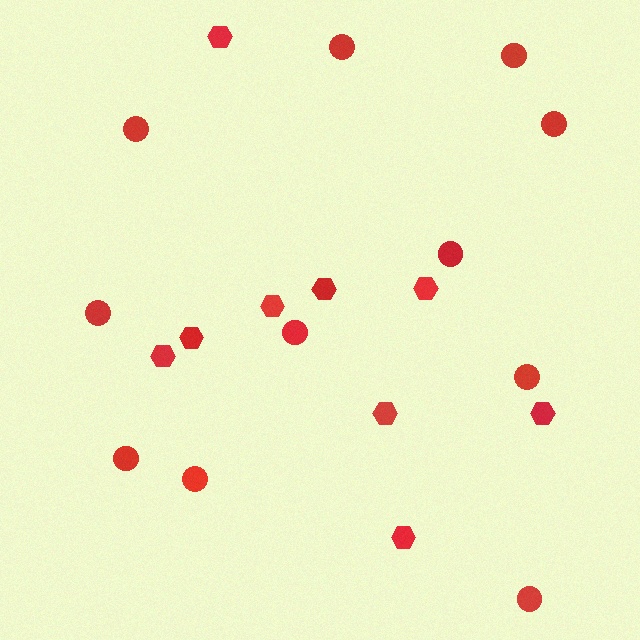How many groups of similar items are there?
There are 2 groups: one group of circles (11) and one group of hexagons (9).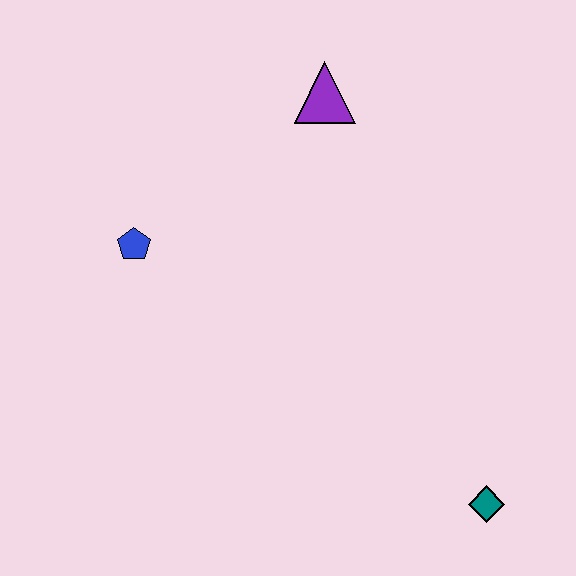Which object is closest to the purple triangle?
The blue pentagon is closest to the purple triangle.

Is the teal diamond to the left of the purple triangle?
No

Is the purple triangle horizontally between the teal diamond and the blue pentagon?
Yes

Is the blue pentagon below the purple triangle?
Yes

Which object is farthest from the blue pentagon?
The teal diamond is farthest from the blue pentagon.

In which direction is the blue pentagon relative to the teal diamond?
The blue pentagon is to the left of the teal diamond.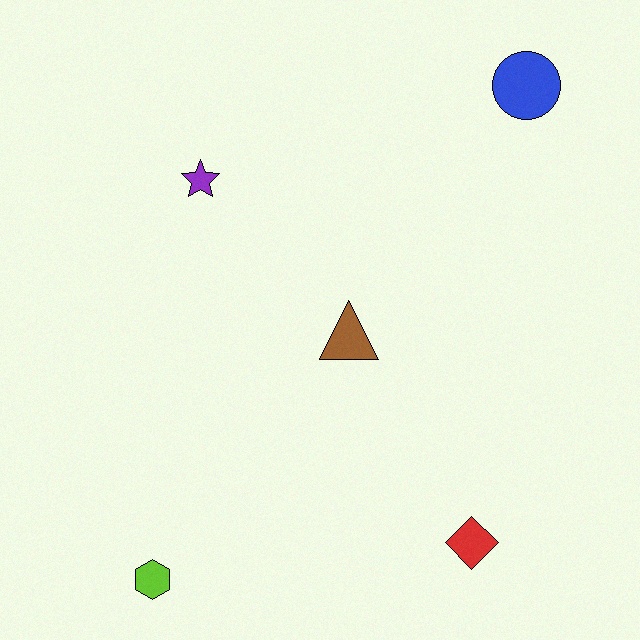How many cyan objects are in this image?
There are no cyan objects.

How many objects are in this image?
There are 5 objects.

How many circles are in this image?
There is 1 circle.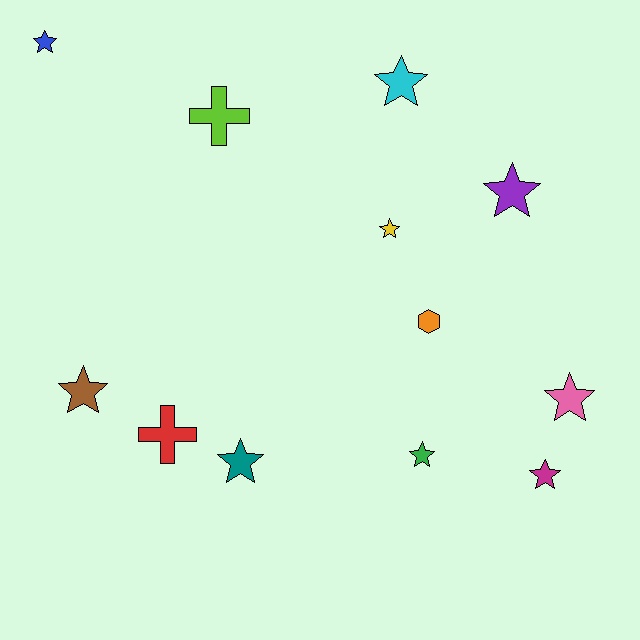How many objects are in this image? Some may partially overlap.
There are 12 objects.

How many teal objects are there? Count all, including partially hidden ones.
There is 1 teal object.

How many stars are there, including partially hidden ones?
There are 9 stars.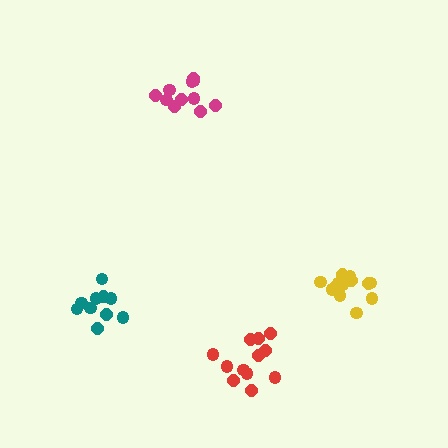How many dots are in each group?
Group 1: 12 dots, Group 2: 11 dots, Group 3: 10 dots, Group 4: 13 dots (46 total).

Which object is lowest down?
The red cluster is bottommost.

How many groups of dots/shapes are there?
There are 4 groups.